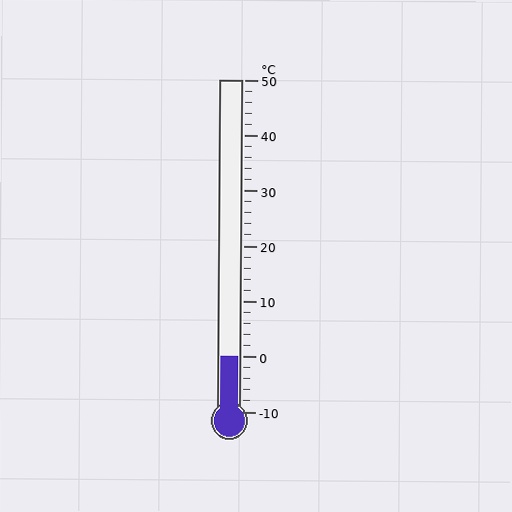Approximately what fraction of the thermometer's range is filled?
The thermometer is filled to approximately 15% of its range.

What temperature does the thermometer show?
The thermometer shows approximately 0°C.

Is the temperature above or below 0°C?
The temperature is at 0°C.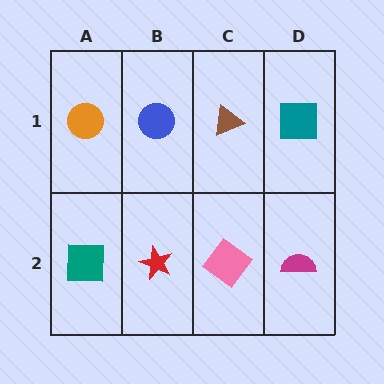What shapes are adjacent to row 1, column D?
A magenta semicircle (row 2, column D), a brown triangle (row 1, column C).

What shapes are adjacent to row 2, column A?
An orange circle (row 1, column A), a red star (row 2, column B).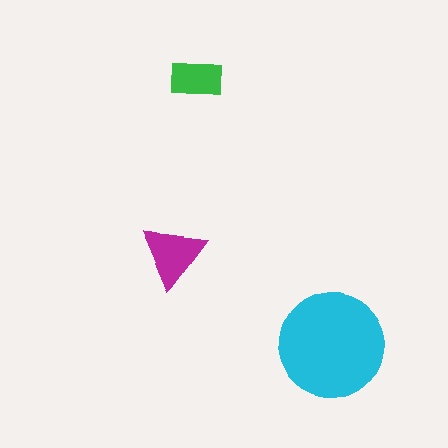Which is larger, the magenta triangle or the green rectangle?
The magenta triangle.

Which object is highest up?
The green rectangle is topmost.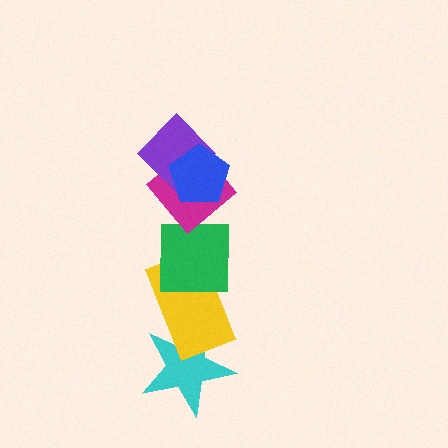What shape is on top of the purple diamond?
The blue pentagon is on top of the purple diamond.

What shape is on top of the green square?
The magenta diamond is on top of the green square.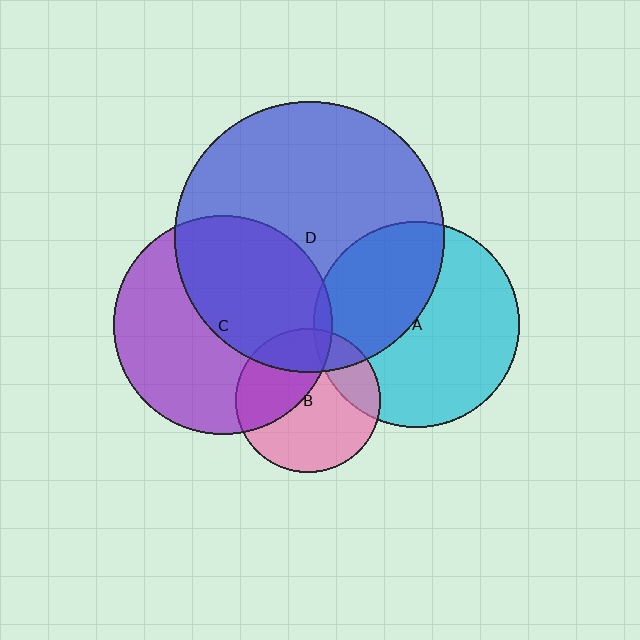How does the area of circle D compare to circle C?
Approximately 1.5 times.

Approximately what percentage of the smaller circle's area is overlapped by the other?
Approximately 5%.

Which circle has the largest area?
Circle D (blue).